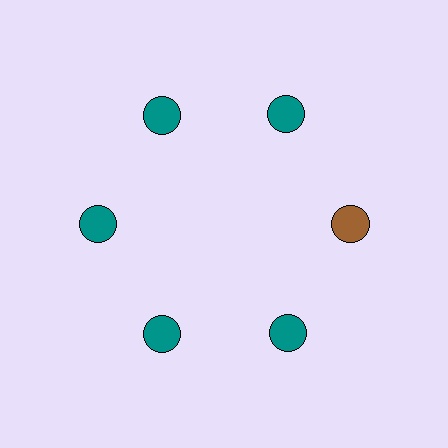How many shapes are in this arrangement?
There are 6 shapes arranged in a ring pattern.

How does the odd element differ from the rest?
It has a different color: brown instead of teal.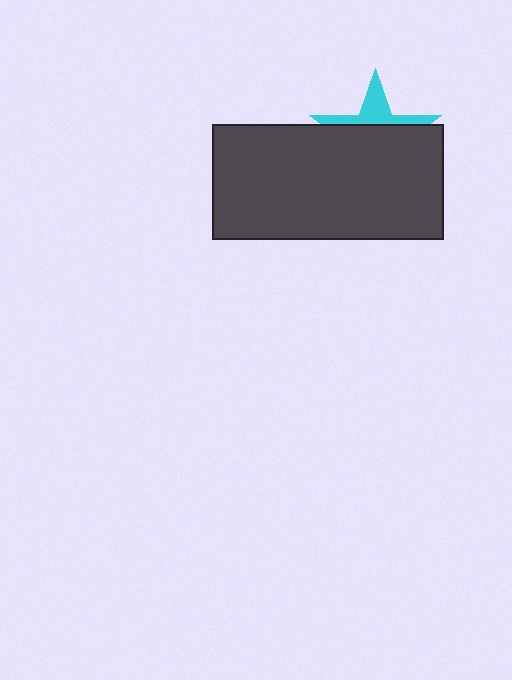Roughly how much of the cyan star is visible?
A small part of it is visible (roughly 32%).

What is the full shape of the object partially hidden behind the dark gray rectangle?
The partially hidden object is a cyan star.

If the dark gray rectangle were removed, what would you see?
You would see the complete cyan star.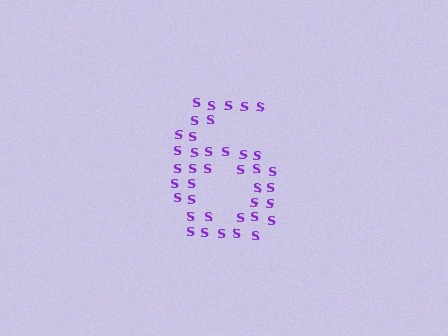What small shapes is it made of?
It is made of small letter S's.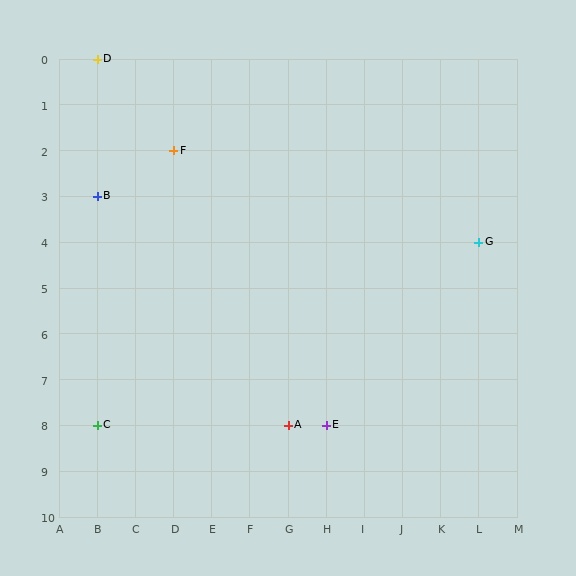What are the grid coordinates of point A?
Point A is at grid coordinates (G, 8).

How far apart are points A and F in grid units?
Points A and F are 3 columns and 6 rows apart (about 6.7 grid units diagonally).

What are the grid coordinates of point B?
Point B is at grid coordinates (B, 3).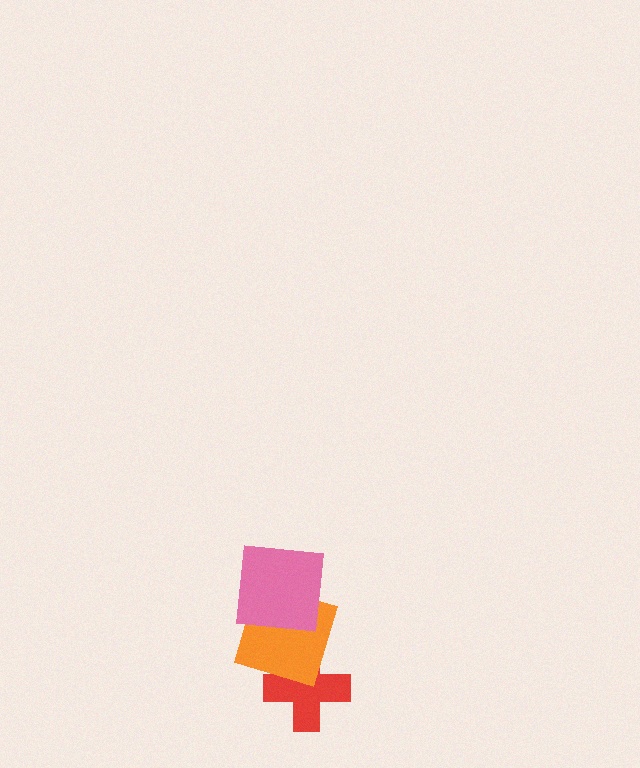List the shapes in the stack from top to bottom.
From top to bottom: the pink square, the orange square, the red cross.